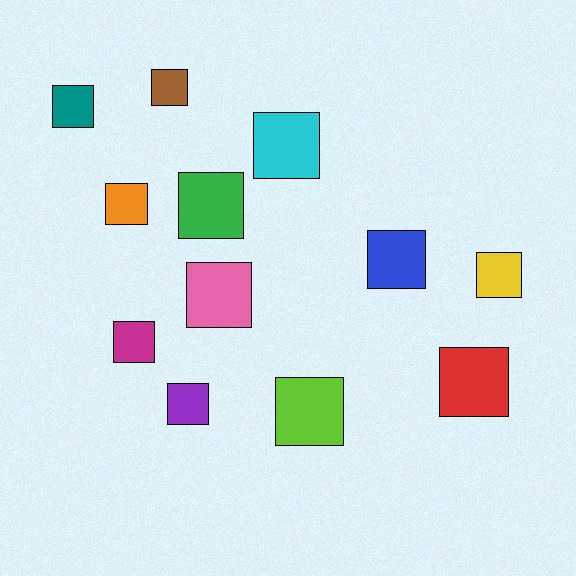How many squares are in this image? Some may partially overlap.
There are 12 squares.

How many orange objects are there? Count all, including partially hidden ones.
There is 1 orange object.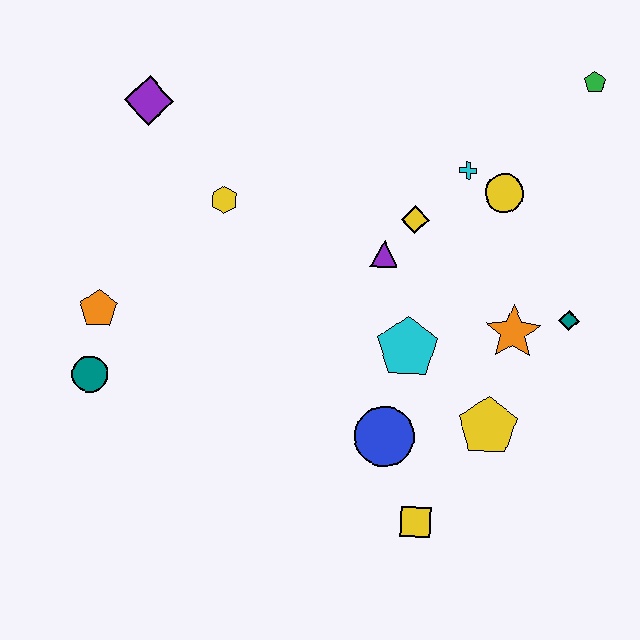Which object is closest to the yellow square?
The blue circle is closest to the yellow square.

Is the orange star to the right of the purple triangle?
Yes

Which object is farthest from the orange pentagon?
The green pentagon is farthest from the orange pentagon.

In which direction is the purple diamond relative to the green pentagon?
The purple diamond is to the left of the green pentagon.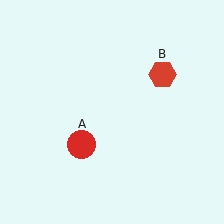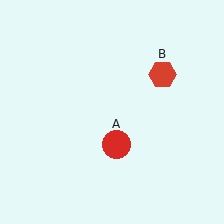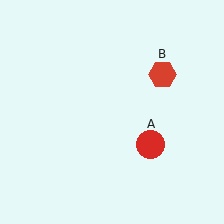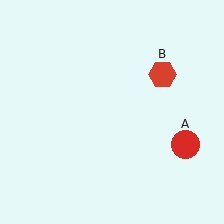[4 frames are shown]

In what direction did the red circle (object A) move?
The red circle (object A) moved right.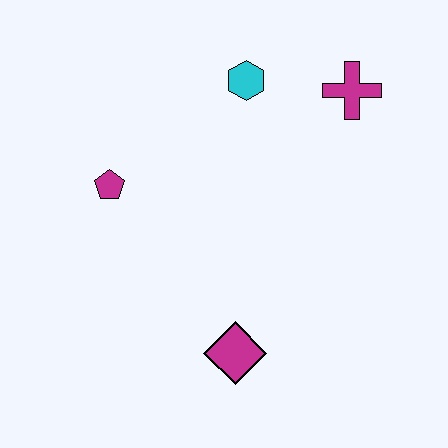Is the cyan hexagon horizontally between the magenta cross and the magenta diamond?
Yes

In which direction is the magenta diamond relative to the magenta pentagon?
The magenta diamond is below the magenta pentagon.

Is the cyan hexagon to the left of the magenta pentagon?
No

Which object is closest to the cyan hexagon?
The magenta cross is closest to the cyan hexagon.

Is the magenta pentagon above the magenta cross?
No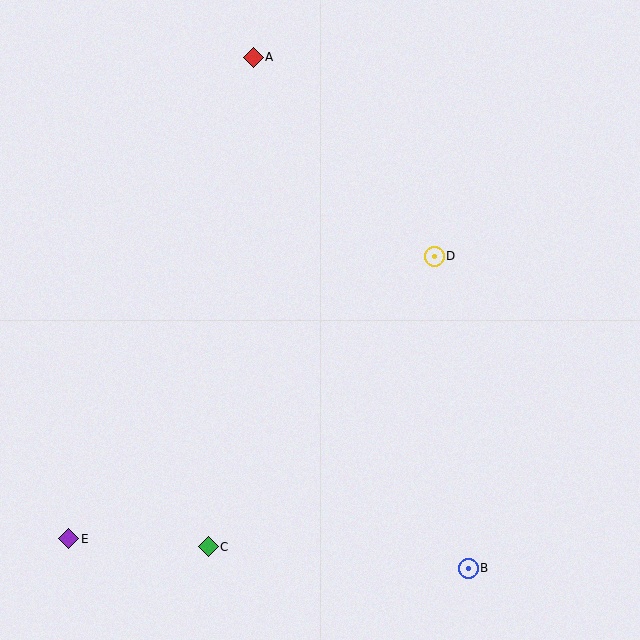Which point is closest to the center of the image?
Point D at (434, 256) is closest to the center.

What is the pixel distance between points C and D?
The distance between C and D is 368 pixels.